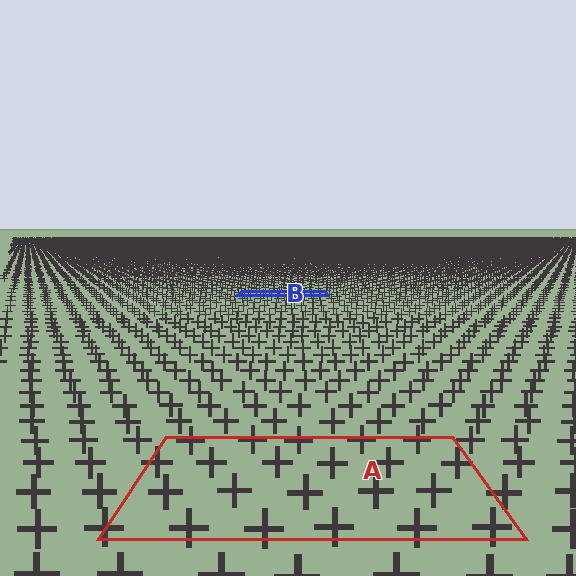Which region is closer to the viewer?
Region A is closer. The texture elements there are larger and more spread out.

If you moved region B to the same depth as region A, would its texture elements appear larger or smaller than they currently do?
They would appear larger. At a closer depth, the same texture elements are projected at a bigger on-screen size.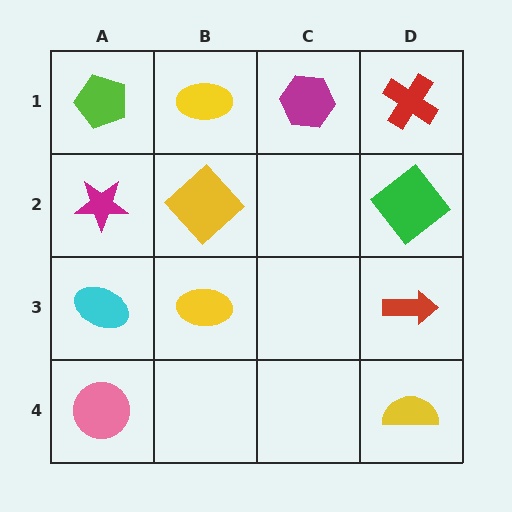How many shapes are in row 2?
3 shapes.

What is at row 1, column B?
A yellow ellipse.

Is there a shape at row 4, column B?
No, that cell is empty.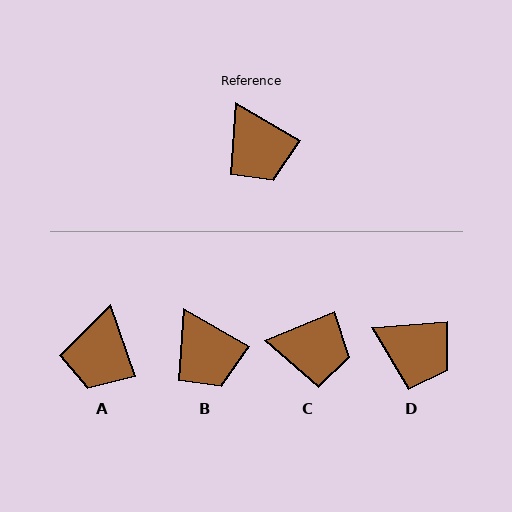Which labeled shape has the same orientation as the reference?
B.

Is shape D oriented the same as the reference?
No, it is off by about 35 degrees.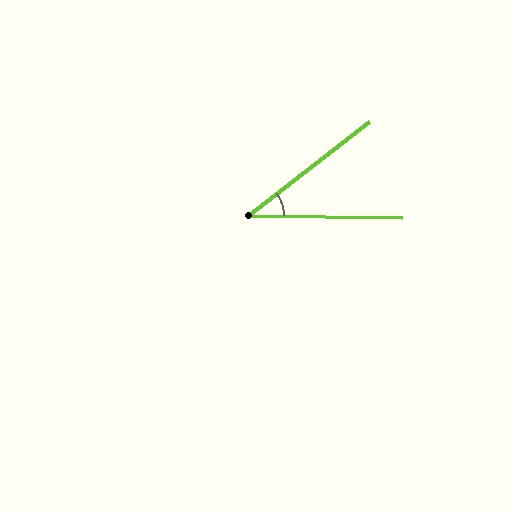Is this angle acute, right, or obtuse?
It is acute.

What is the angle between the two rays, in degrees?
Approximately 39 degrees.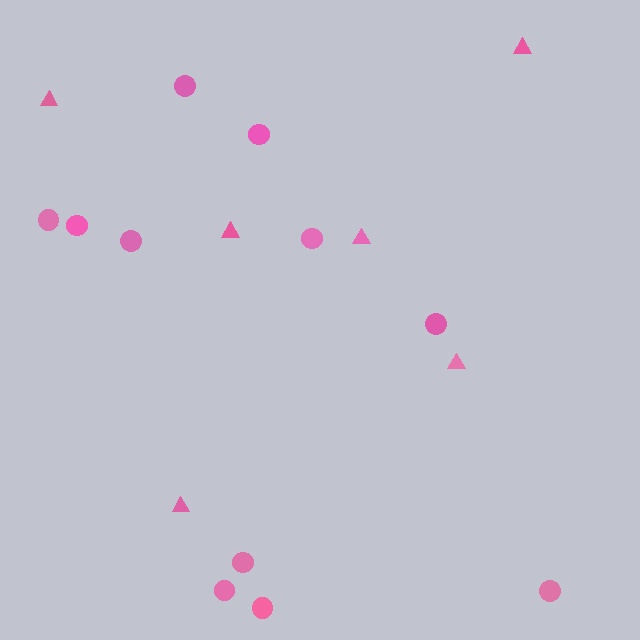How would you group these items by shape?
There are 2 groups: one group of triangles (6) and one group of circles (11).